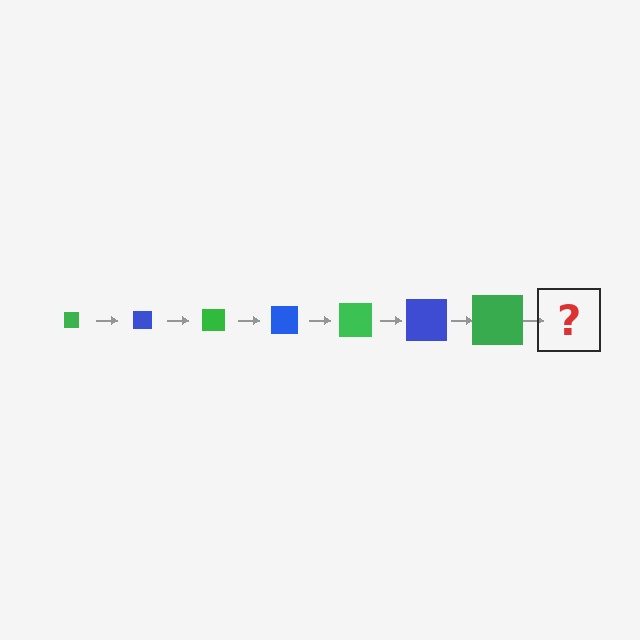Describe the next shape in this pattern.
It should be a blue square, larger than the previous one.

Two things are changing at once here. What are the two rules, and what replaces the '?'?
The two rules are that the square grows larger each step and the color cycles through green and blue. The '?' should be a blue square, larger than the previous one.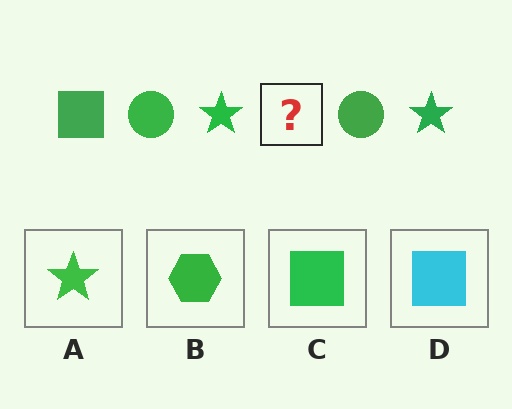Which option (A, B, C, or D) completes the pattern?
C.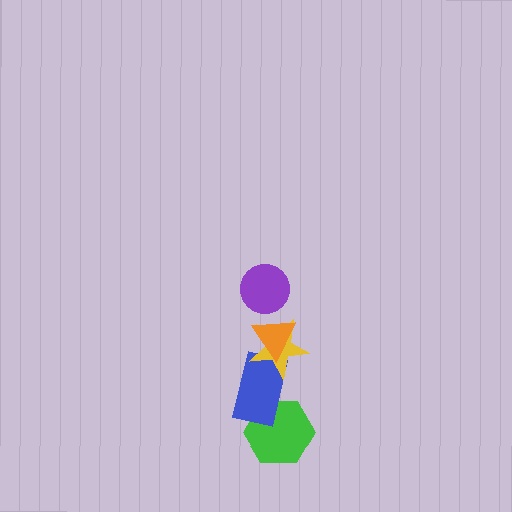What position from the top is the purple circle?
The purple circle is 1st from the top.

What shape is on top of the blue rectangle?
The yellow star is on top of the blue rectangle.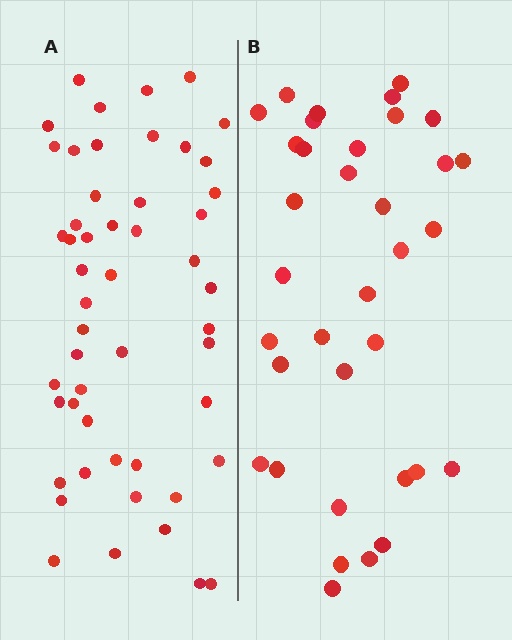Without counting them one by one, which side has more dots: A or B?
Region A (the left region) has more dots.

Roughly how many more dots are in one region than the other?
Region A has approximately 15 more dots than region B.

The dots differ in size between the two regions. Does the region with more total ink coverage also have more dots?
No. Region B has more total ink coverage because its dots are larger, but region A actually contains more individual dots. Total area can be misleading — the number of items is what matters here.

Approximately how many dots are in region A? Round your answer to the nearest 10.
About 50 dots. (The exact count is 51, which rounds to 50.)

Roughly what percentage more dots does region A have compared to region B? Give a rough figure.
About 45% more.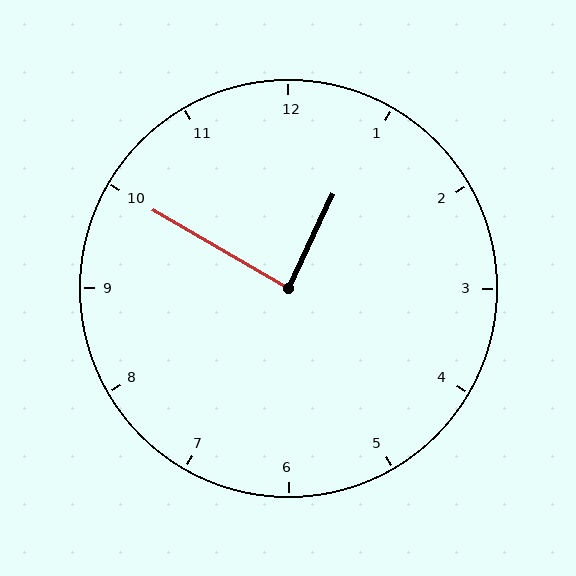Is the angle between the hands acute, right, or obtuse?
It is right.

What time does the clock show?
12:50.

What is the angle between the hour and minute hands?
Approximately 85 degrees.